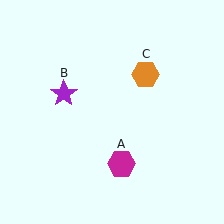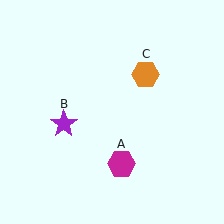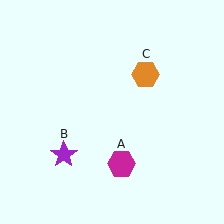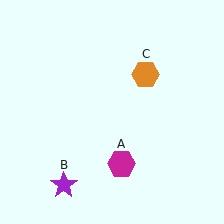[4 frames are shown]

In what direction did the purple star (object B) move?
The purple star (object B) moved down.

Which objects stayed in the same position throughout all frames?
Magenta hexagon (object A) and orange hexagon (object C) remained stationary.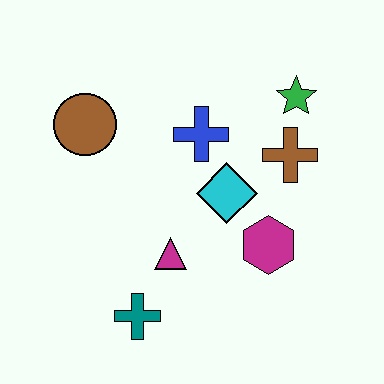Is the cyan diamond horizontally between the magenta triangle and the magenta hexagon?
Yes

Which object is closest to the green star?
The brown cross is closest to the green star.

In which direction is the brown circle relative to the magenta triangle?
The brown circle is above the magenta triangle.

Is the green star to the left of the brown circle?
No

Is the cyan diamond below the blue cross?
Yes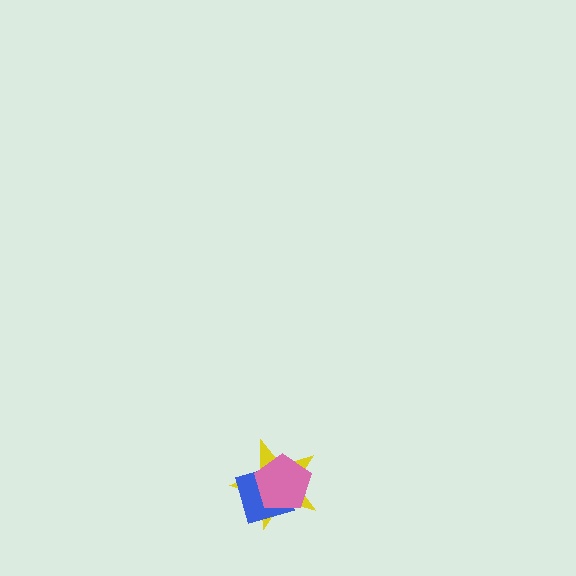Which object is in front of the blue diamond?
The pink pentagon is in front of the blue diamond.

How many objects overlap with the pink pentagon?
2 objects overlap with the pink pentagon.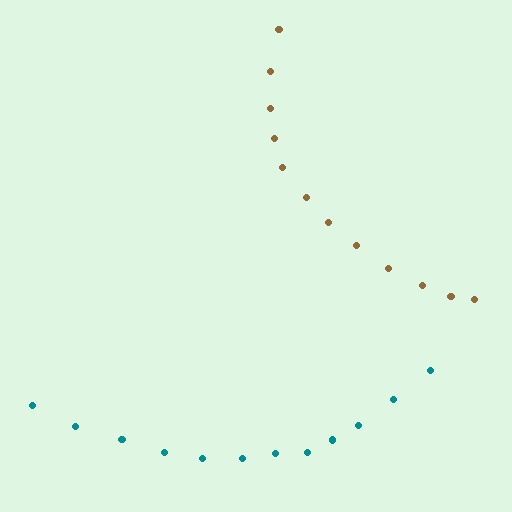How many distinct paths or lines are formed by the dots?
There are 2 distinct paths.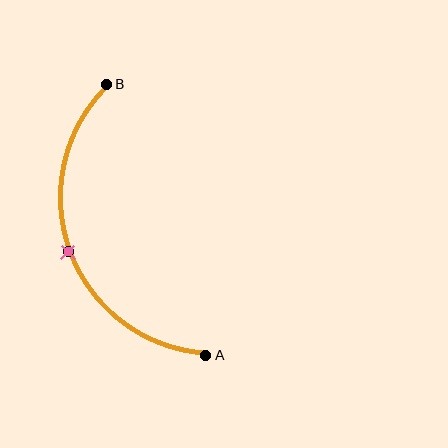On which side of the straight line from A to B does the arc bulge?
The arc bulges to the left of the straight line connecting A and B.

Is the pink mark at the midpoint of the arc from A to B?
Yes. The pink mark lies on the arc at equal arc-length from both A and B — it is the arc midpoint.